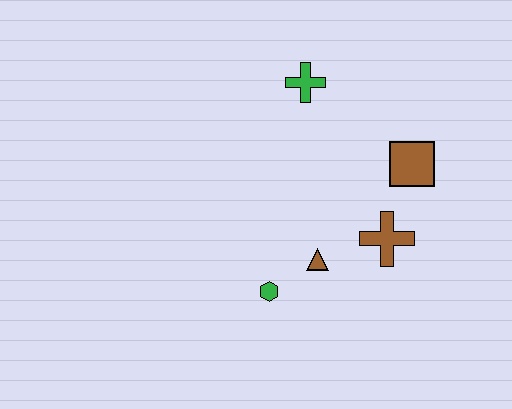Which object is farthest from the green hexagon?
The green cross is farthest from the green hexagon.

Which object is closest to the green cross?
The brown square is closest to the green cross.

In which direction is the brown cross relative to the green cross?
The brown cross is below the green cross.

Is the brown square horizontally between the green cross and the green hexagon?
No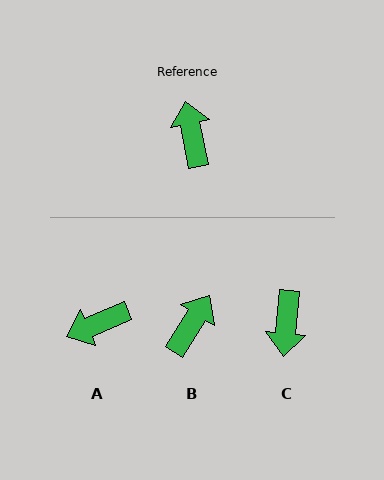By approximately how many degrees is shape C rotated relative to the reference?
Approximately 163 degrees counter-clockwise.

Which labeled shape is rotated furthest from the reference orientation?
C, about 163 degrees away.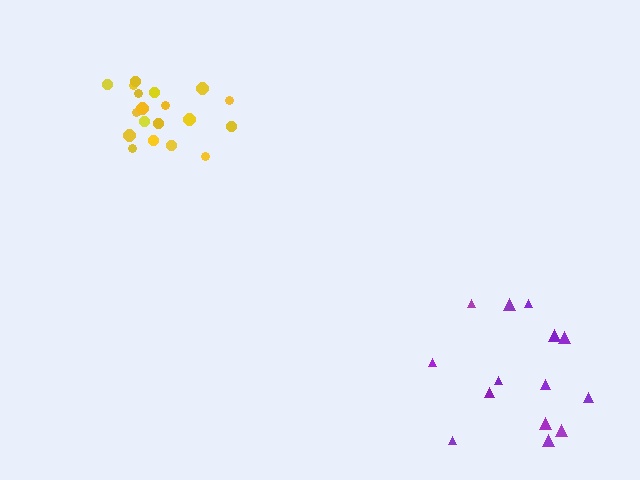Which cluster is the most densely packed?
Yellow.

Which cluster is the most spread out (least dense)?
Purple.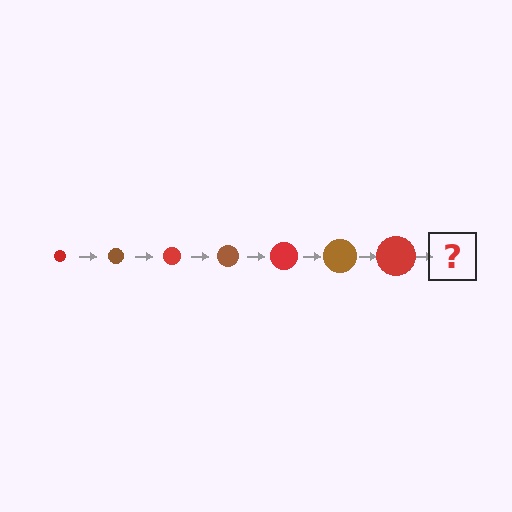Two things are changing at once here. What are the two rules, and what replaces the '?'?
The two rules are that the circle grows larger each step and the color cycles through red and brown. The '?' should be a brown circle, larger than the previous one.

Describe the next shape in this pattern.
It should be a brown circle, larger than the previous one.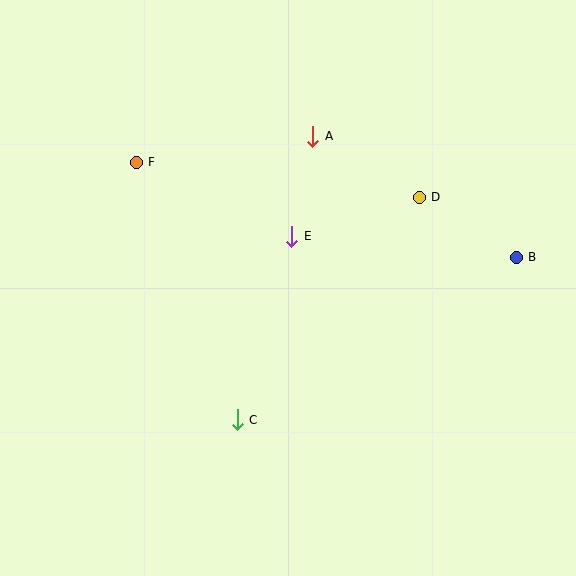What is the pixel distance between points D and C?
The distance between D and C is 288 pixels.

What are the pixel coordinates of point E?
Point E is at (292, 236).